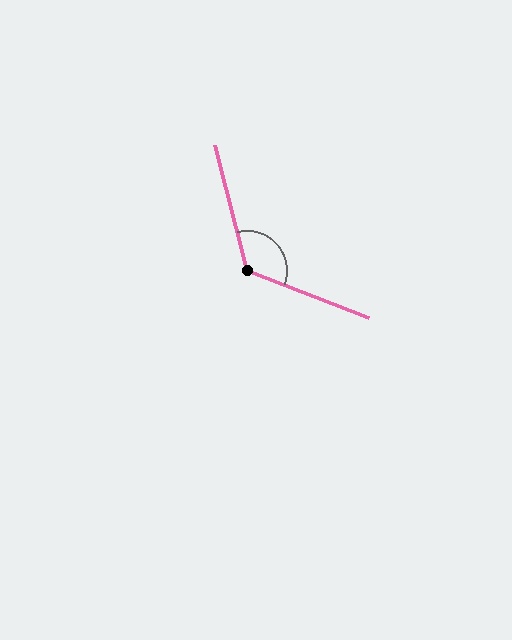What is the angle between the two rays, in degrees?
Approximately 125 degrees.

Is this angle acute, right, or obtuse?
It is obtuse.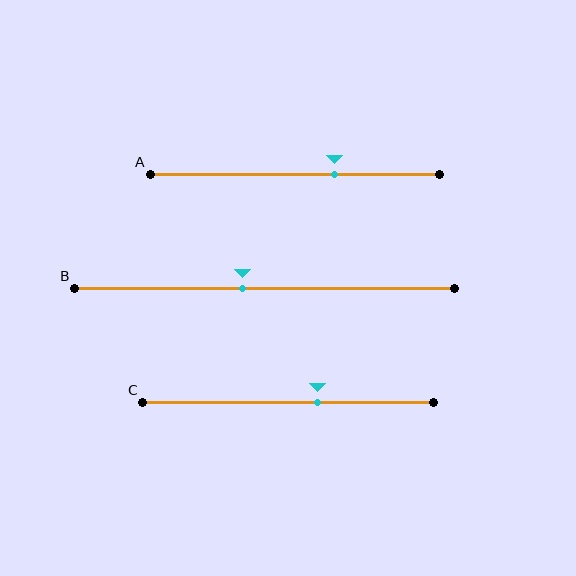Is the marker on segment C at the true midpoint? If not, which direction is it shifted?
No, the marker on segment C is shifted to the right by about 10% of the segment length.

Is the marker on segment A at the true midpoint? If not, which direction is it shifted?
No, the marker on segment A is shifted to the right by about 14% of the segment length.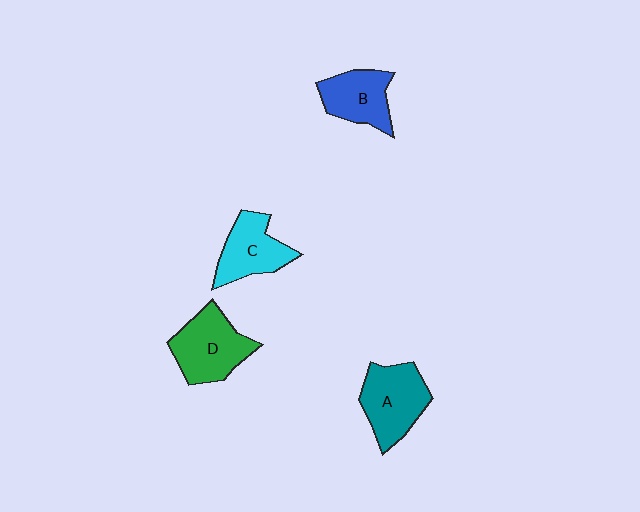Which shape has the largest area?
Shape D (green).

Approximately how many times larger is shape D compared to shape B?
Approximately 1.3 times.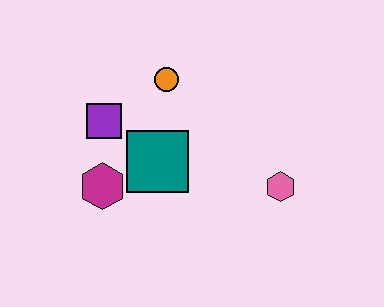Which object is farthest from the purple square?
The pink hexagon is farthest from the purple square.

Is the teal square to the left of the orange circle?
Yes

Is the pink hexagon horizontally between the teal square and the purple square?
No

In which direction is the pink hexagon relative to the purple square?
The pink hexagon is to the right of the purple square.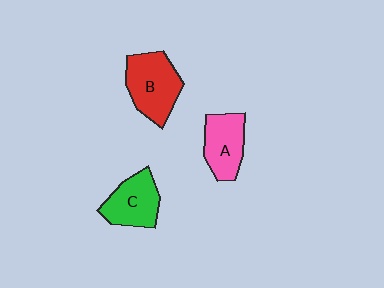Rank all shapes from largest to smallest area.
From largest to smallest: B (red), C (green), A (pink).